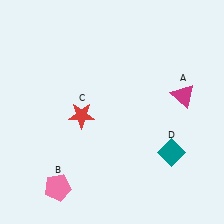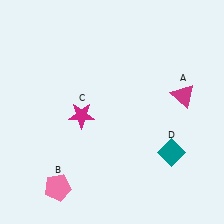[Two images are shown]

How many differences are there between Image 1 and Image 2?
There is 1 difference between the two images.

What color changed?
The star (C) changed from red in Image 1 to magenta in Image 2.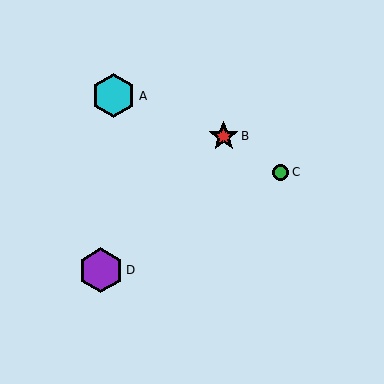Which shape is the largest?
The purple hexagon (labeled D) is the largest.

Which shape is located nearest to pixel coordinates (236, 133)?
The red star (labeled B) at (224, 136) is nearest to that location.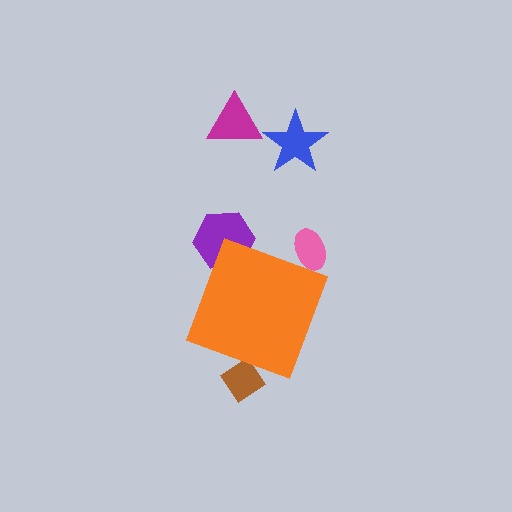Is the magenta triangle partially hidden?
No, the magenta triangle is fully visible.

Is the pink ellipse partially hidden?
Yes, the pink ellipse is partially hidden behind the orange diamond.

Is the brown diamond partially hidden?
Yes, the brown diamond is partially hidden behind the orange diamond.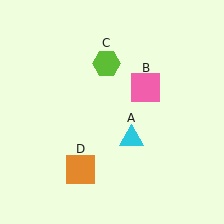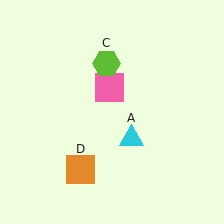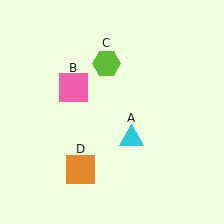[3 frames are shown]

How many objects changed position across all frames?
1 object changed position: pink square (object B).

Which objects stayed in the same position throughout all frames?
Cyan triangle (object A) and lime hexagon (object C) and orange square (object D) remained stationary.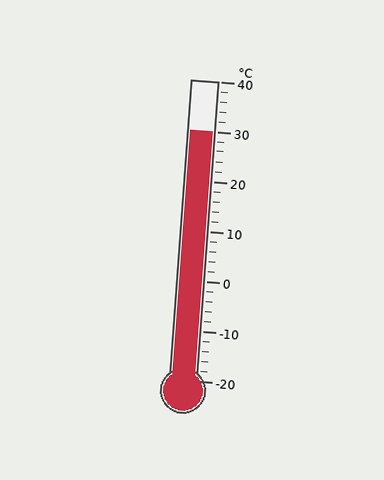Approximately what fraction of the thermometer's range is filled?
The thermometer is filled to approximately 85% of its range.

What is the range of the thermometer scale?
The thermometer scale ranges from -20°C to 40°C.